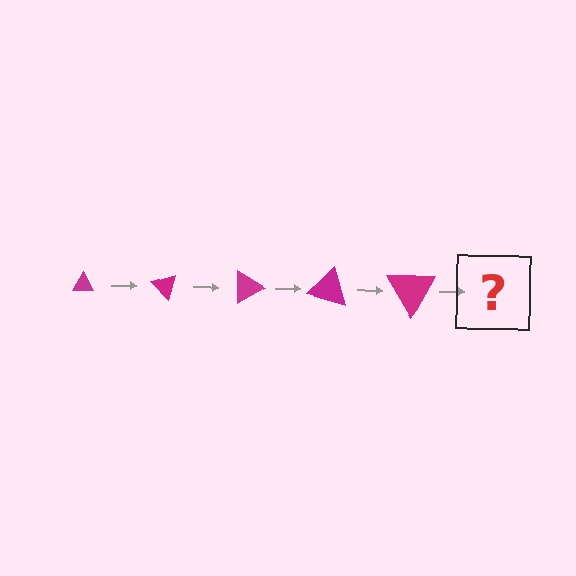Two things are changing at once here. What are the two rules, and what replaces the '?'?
The two rules are that the triangle grows larger each step and it rotates 45 degrees each step. The '?' should be a triangle, larger than the previous one and rotated 225 degrees from the start.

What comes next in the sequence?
The next element should be a triangle, larger than the previous one and rotated 225 degrees from the start.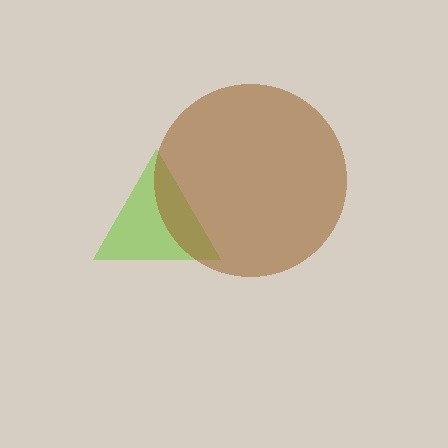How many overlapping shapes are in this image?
There are 2 overlapping shapes in the image.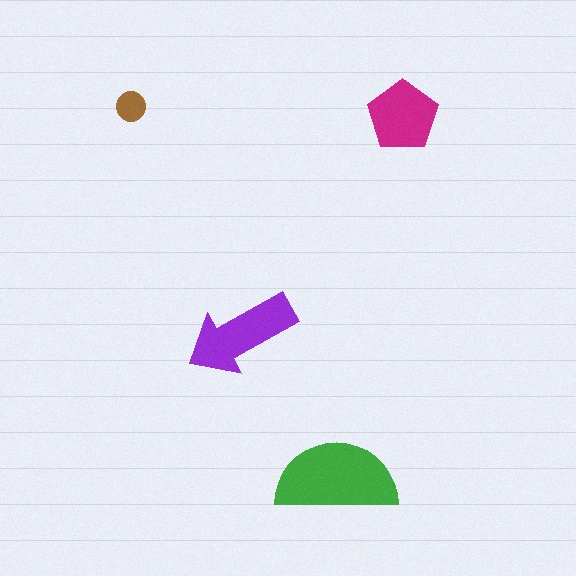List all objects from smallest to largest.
The brown circle, the magenta pentagon, the purple arrow, the green semicircle.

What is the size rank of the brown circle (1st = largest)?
4th.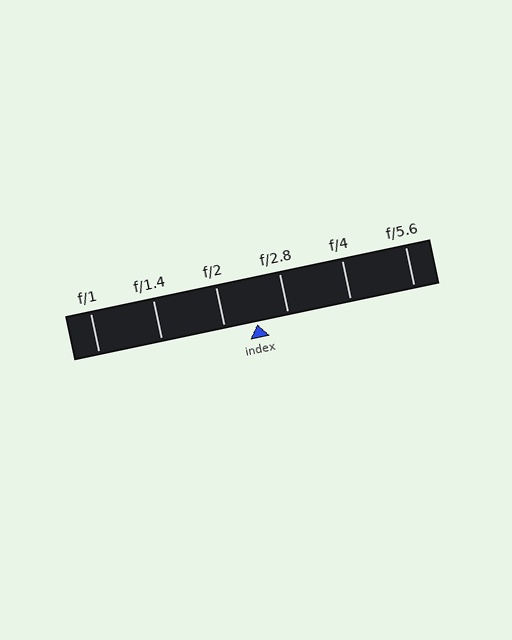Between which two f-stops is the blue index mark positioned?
The index mark is between f/2 and f/2.8.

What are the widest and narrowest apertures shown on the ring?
The widest aperture shown is f/1 and the narrowest is f/5.6.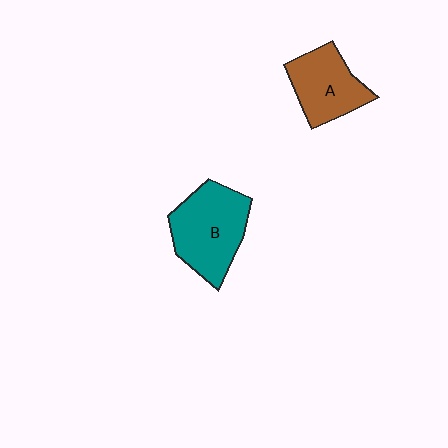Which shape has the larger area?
Shape B (teal).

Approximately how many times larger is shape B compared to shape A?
Approximately 1.3 times.